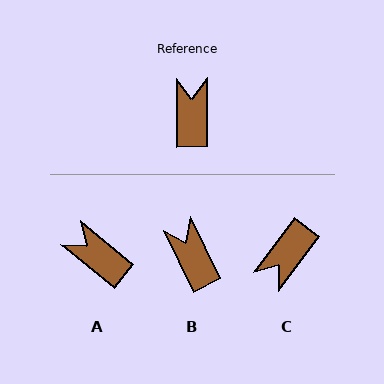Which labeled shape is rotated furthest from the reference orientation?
C, about 142 degrees away.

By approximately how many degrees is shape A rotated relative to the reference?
Approximately 50 degrees counter-clockwise.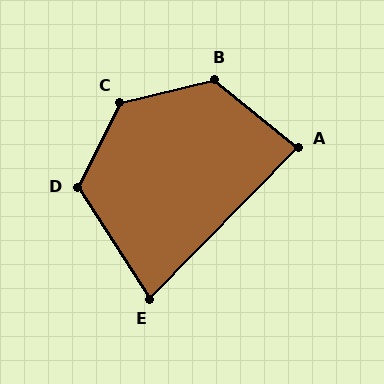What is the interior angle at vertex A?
Approximately 85 degrees (acute).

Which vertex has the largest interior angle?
C, at approximately 131 degrees.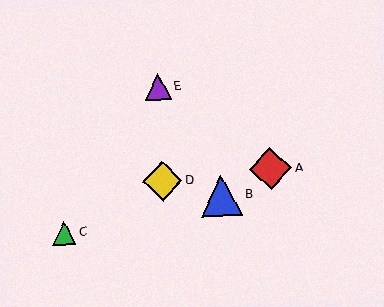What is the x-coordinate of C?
Object C is at x≈64.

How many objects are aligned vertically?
2 objects (D, E) are aligned vertically.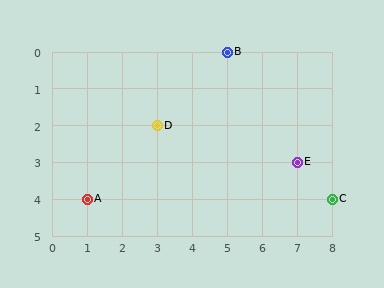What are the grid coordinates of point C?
Point C is at grid coordinates (8, 4).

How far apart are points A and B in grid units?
Points A and B are 4 columns and 4 rows apart (about 5.7 grid units diagonally).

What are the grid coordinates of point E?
Point E is at grid coordinates (7, 3).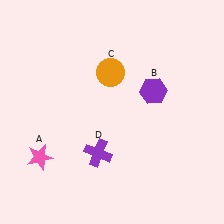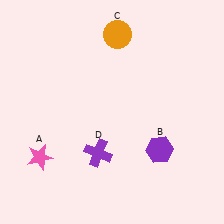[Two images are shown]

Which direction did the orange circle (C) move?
The orange circle (C) moved up.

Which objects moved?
The objects that moved are: the purple hexagon (B), the orange circle (C).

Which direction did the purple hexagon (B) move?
The purple hexagon (B) moved down.